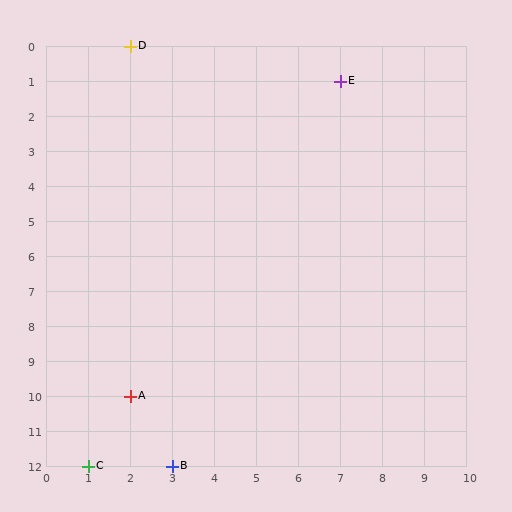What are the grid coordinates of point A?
Point A is at grid coordinates (2, 10).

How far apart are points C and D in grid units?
Points C and D are 1 column and 12 rows apart (about 12.0 grid units diagonally).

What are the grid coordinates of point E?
Point E is at grid coordinates (7, 1).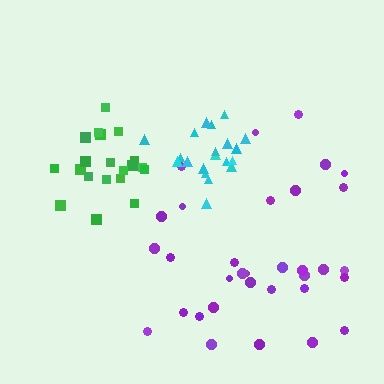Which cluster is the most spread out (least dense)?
Purple.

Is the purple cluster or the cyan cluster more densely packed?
Cyan.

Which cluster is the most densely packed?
Cyan.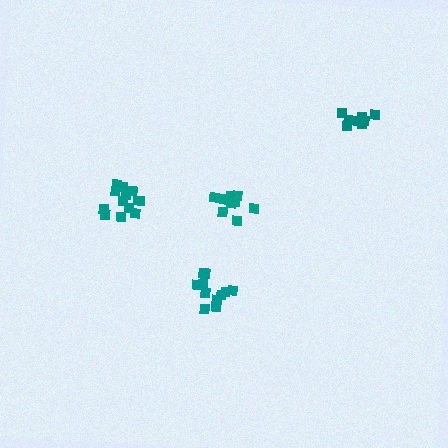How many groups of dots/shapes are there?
There are 4 groups.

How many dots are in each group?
Group 1: 11 dots, Group 2: 11 dots, Group 3: 9 dots, Group 4: 13 dots (44 total).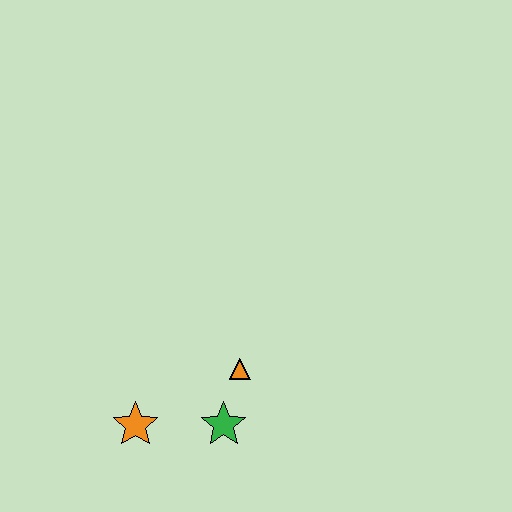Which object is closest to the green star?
The orange triangle is closest to the green star.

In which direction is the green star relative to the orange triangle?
The green star is below the orange triangle.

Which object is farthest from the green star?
The orange star is farthest from the green star.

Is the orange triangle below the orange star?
No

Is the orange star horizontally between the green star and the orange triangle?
No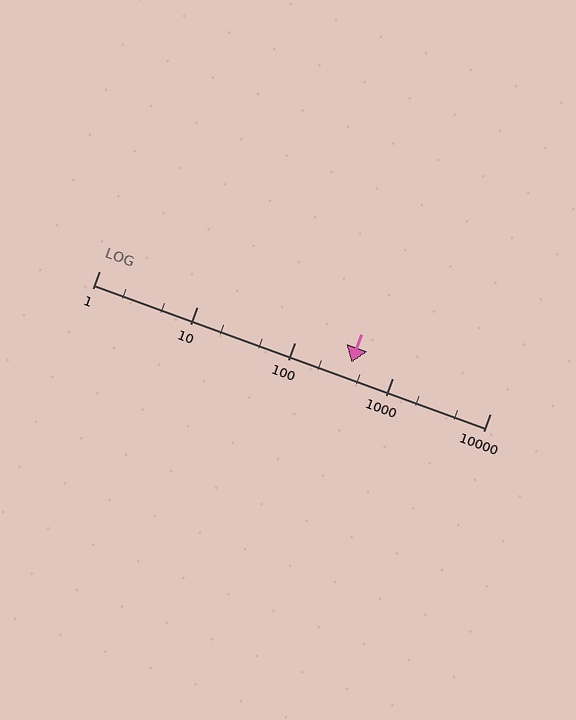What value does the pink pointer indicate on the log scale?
The pointer indicates approximately 380.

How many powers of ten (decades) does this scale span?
The scale spans 4 decades, from 1 to 10000.